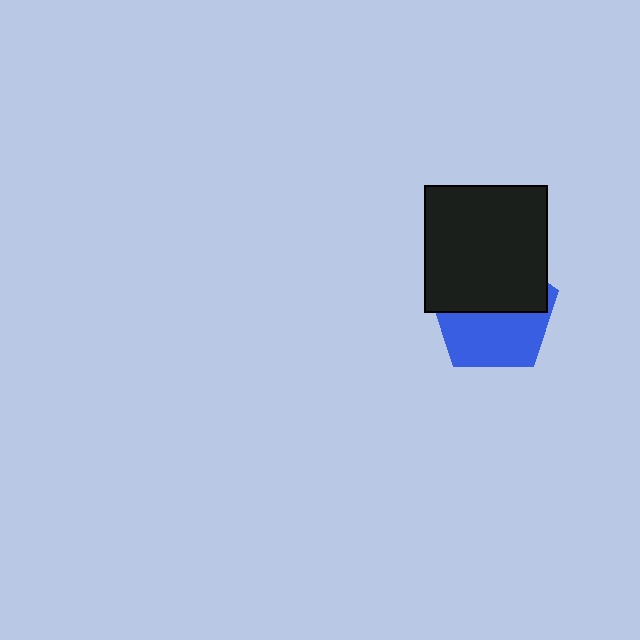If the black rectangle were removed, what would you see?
You would see the complete blue pentagon.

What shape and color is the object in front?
The object in front is a black rectangle.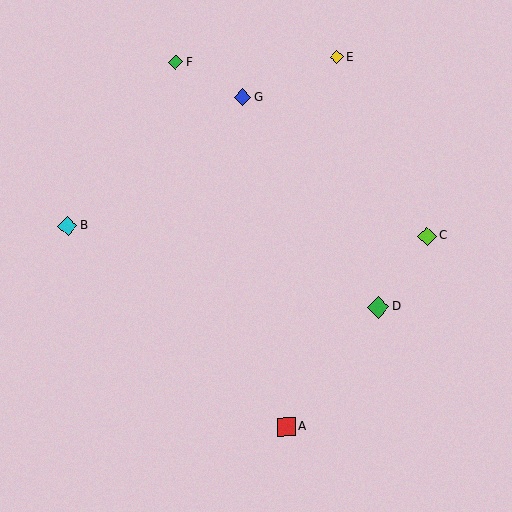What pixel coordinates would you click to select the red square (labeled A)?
Click at (287, 427) to select the red square A.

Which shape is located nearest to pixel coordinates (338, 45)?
The yellow diamond (labeled E) at (337, 57) is nearest to that location.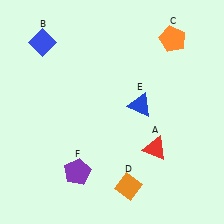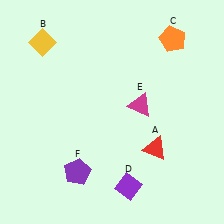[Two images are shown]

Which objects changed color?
B changed from blue to yellow. D changed from orange to purple. E changed from blue to magenta.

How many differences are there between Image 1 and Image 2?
There are 3 differences between the two images.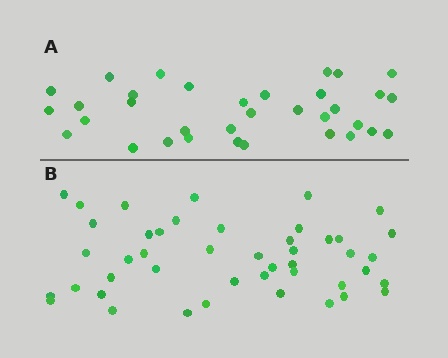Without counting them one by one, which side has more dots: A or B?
Region B (the bottom region) has more dots.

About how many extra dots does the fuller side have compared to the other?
Region B has roughly 12 or so more dots than region A.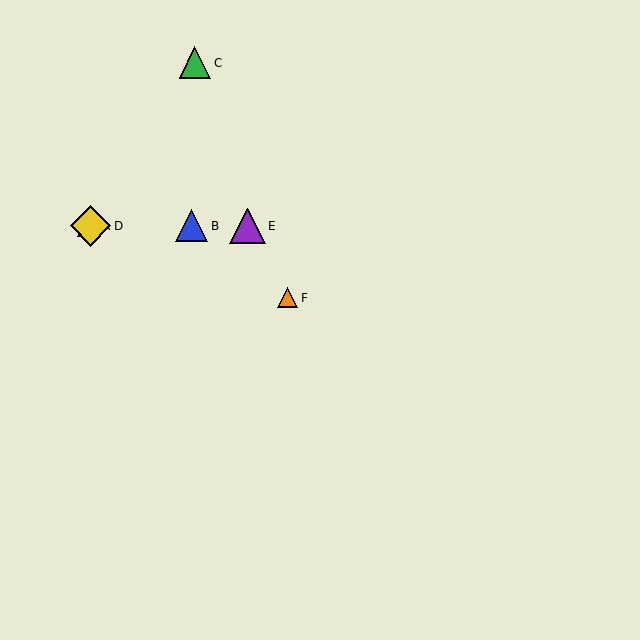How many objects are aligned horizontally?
4 objects (A, B, D, E) are aligned horizontally.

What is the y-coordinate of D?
Object D is at y≈226.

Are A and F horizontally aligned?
No, A is at y≈226 and F is at y≈298.